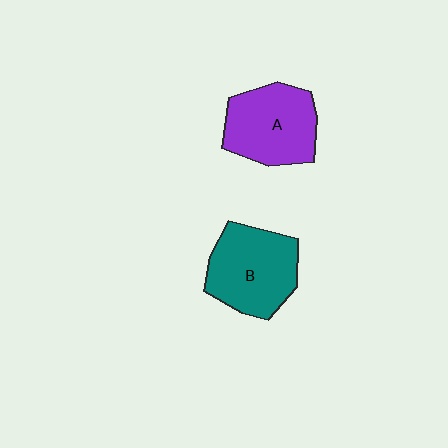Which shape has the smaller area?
Shape A (purple).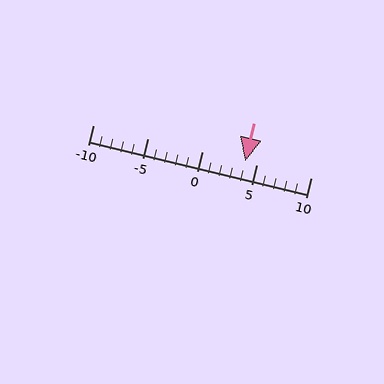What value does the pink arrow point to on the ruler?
The pink arrow points to approximately 4.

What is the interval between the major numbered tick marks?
The major tick marks are spaced 5 units apart.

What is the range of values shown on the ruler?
The ruler shows values from -10 to 10.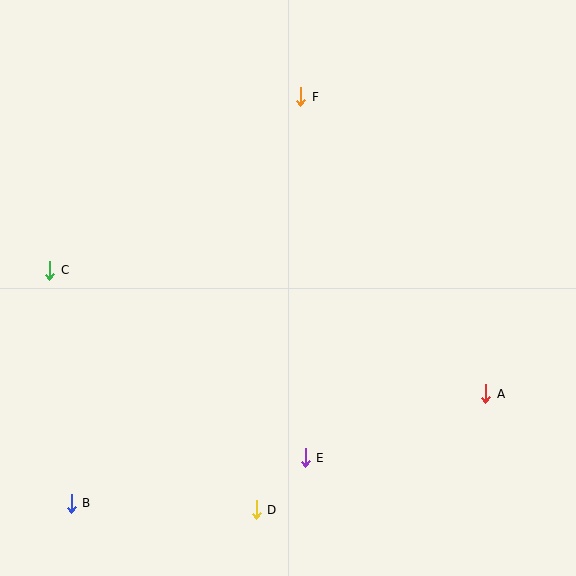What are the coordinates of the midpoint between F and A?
The midpoint between F and A is at (393, 245).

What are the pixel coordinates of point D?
Point D is at (256, 510).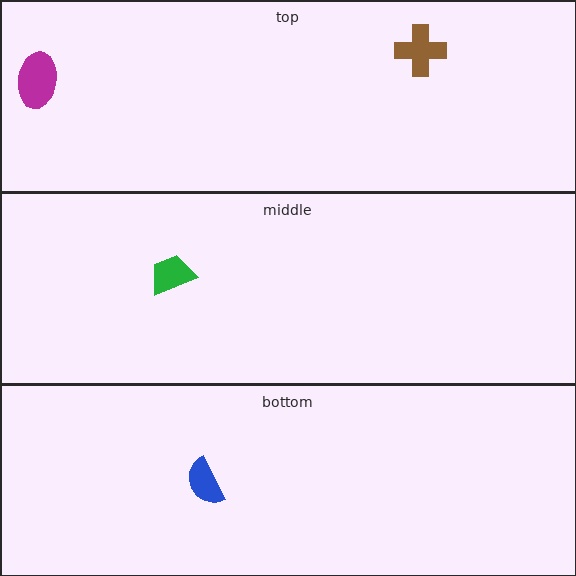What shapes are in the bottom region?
The blue semicircle.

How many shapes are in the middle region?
1.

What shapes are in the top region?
The magenta ellipse, the brown cross.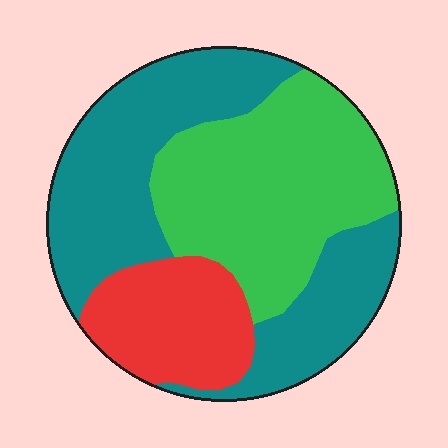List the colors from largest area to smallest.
From largest to smallest: teal, green, red.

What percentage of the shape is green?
Green takes up between a third and a half of the shape.